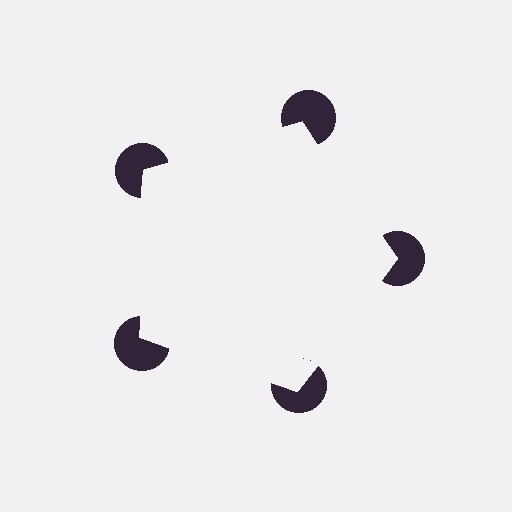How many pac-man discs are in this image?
There are 5 — one at each vertex of the illusory pentagon.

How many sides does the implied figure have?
5 sides.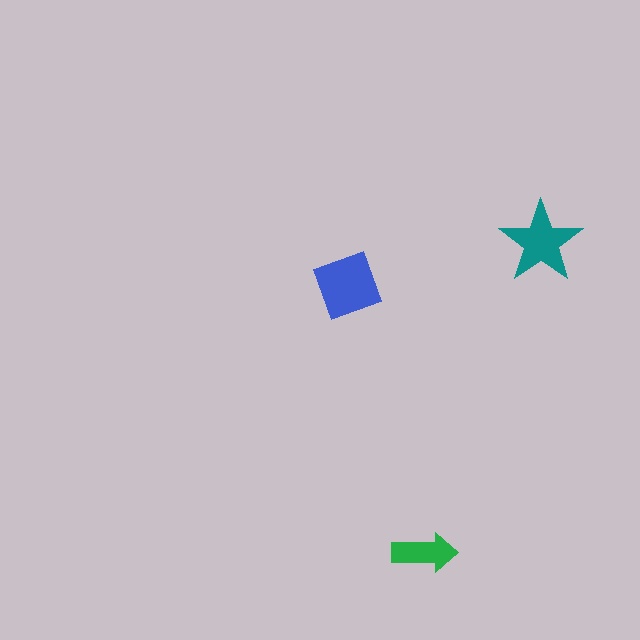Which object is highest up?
The teal star is topmost.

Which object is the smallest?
The green arrow.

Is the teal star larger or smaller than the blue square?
Smaller.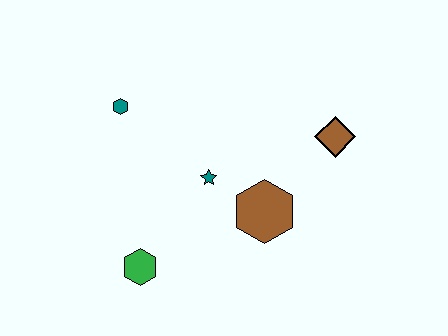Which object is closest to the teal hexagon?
The teal star is closest to the teal hexagon.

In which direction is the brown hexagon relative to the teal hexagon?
The brown hexagon is to the right of the teal hexagon.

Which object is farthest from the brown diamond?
The green hexagon is farthest from the brown diamond.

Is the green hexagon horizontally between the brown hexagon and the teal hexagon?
Yes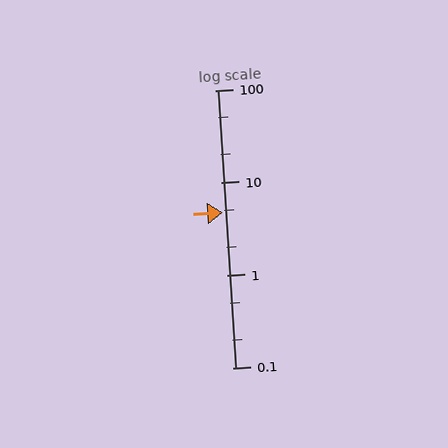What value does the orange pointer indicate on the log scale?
The pointer indicates approximately 4.8.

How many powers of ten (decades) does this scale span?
The scale spans 3 decades, from 0.1 to 100.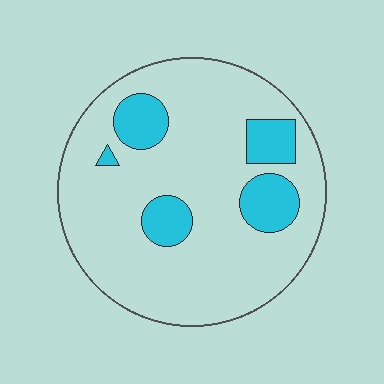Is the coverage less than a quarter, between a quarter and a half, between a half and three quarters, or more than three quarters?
Less than a quarter.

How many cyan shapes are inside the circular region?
5.